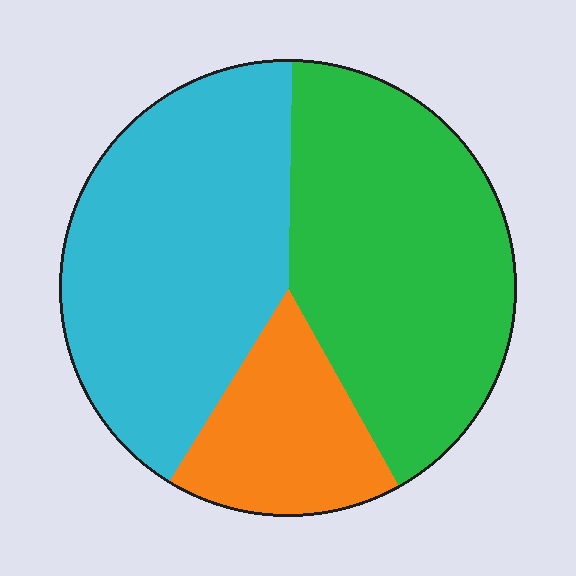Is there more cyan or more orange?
Cyan.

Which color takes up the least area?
Orange, at roughly 15%.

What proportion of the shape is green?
Green covers about 40% of the shape.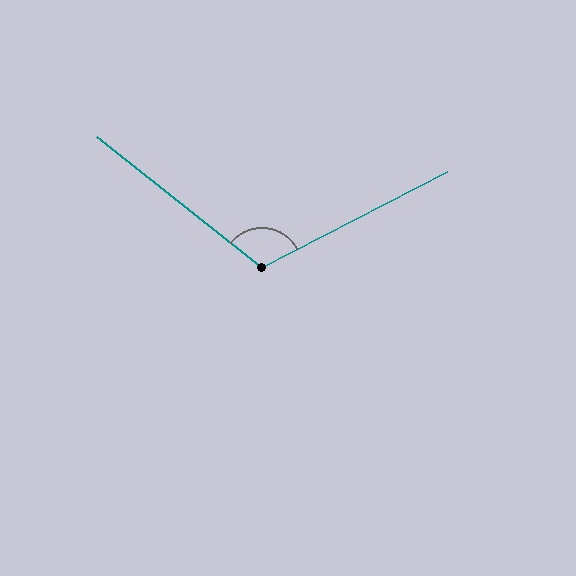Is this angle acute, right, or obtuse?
It is obtuse.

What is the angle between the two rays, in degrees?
Approximately 114 degrees.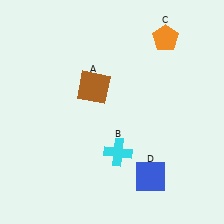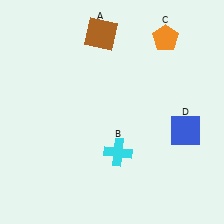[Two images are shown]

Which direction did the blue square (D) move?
The blue square (D) moved up.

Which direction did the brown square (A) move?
The brown square (A) moved up.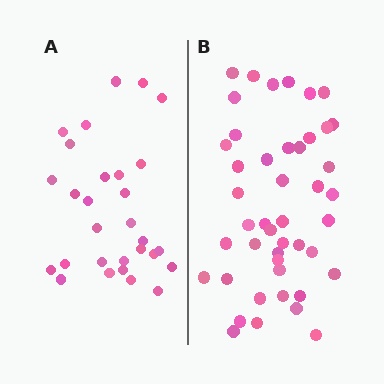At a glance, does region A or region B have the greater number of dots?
Region B (the right region) has more dots.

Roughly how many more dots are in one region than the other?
Region B has approximately 15 more dots than region A.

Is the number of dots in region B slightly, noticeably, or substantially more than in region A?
Region B has substantially more. The ratio is roughly 1.6 to 1.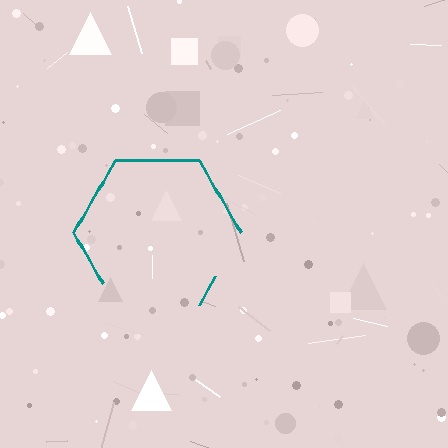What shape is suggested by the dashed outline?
The dashed outline suggests a hexagon.